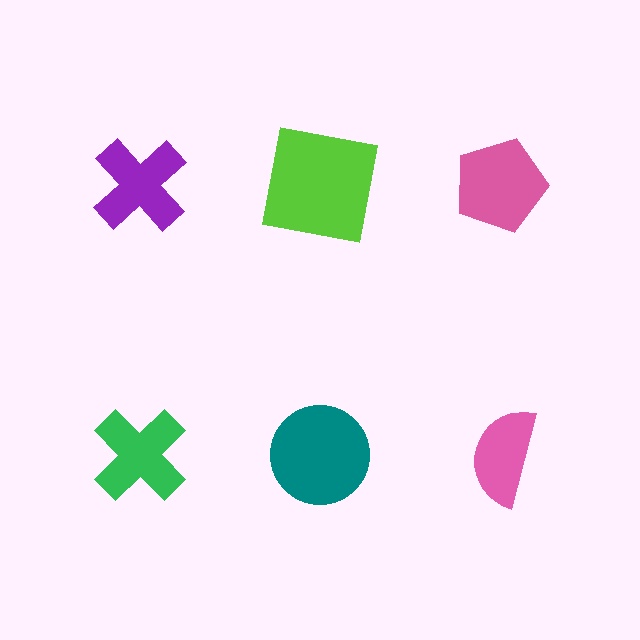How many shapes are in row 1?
3 shapes.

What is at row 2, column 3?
A pink semicircle.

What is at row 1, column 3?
A pink pentagon.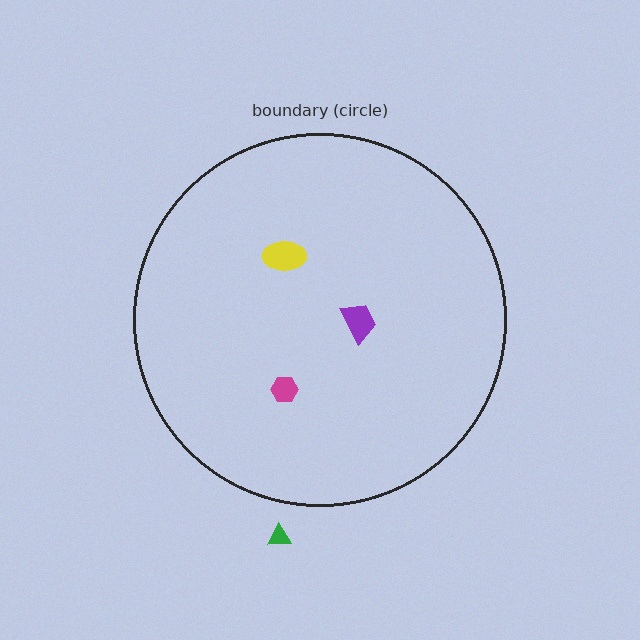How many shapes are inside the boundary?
3 inside, 1 outside.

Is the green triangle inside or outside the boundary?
Outside.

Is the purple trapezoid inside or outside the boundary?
Inside.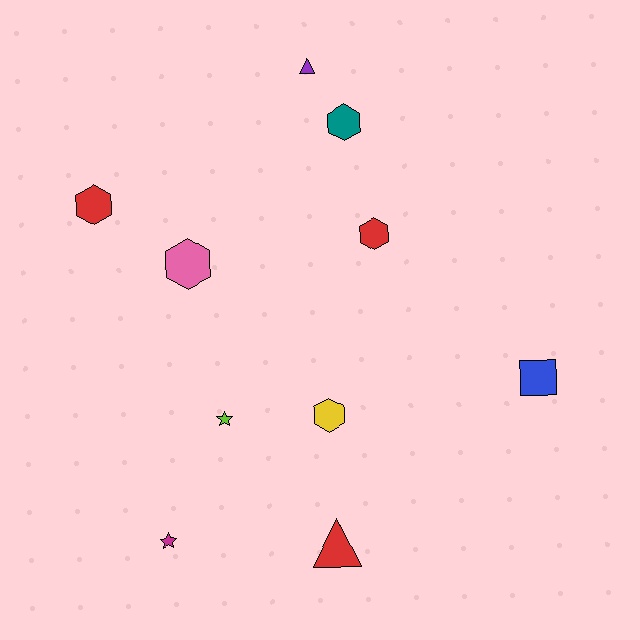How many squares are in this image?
There is 1 square.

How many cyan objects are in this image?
There are no cyan objects.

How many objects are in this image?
There are 10 objects.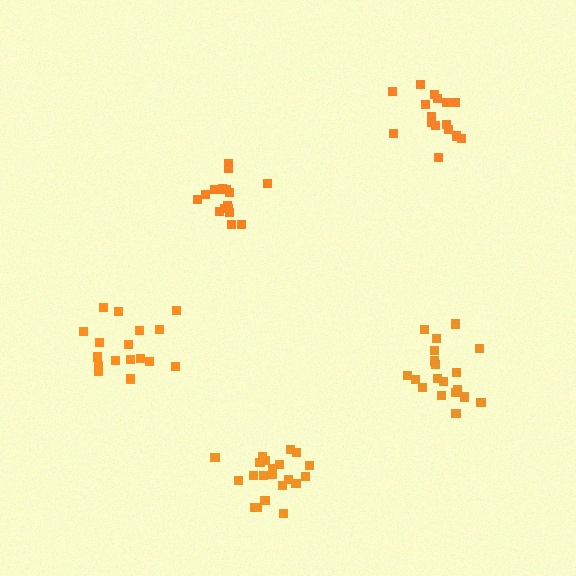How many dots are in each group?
Group 1: 21 dots, Group 2: 16 dots, Group 3: 16 dots, Group 4: 17 dots, Group 5: 19 dots (89 total).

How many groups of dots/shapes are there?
There are 5 groups.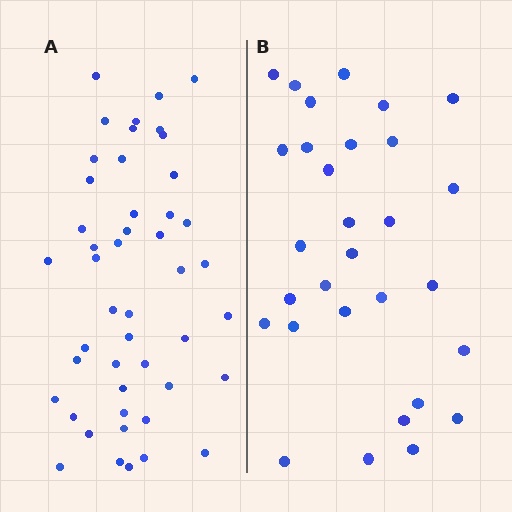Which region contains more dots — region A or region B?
Region A (the left region) has more dots.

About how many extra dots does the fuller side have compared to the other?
Region A has approximately 15 more dots than region B.